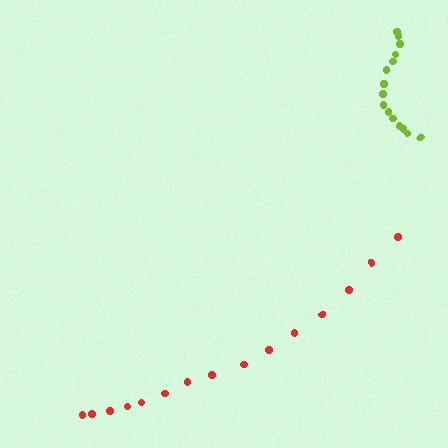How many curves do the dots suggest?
There are 2 distinct paths.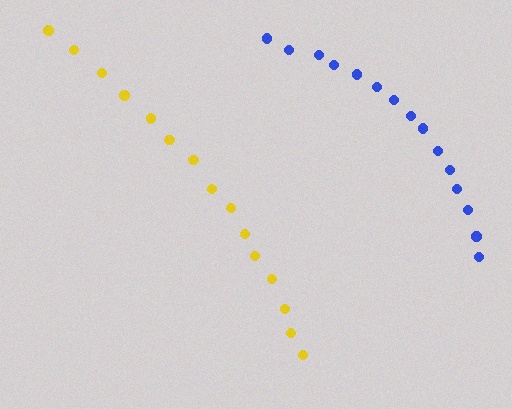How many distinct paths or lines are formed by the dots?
There are 2 distinct paths.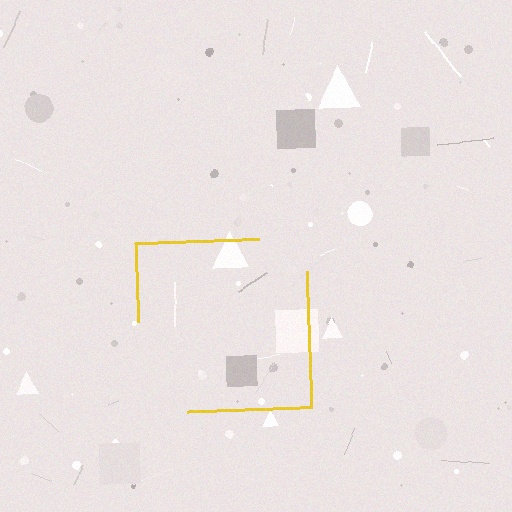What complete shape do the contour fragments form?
The contour fragments form a square.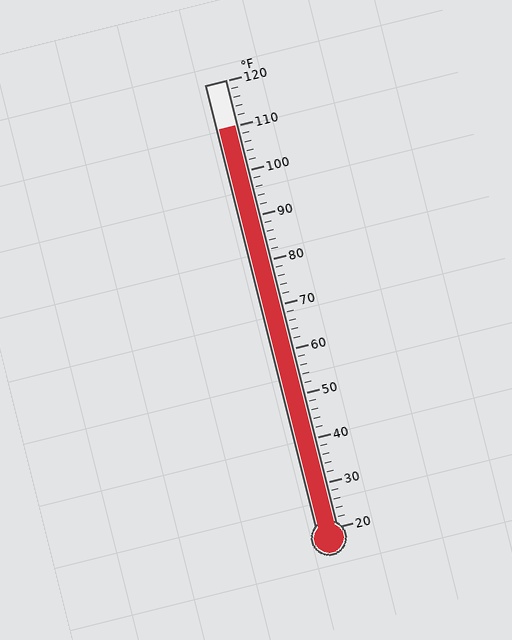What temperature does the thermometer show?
The thermometer shows approximately 110°F.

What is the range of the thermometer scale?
The thermometer scale ranges from 20°F to 120°F.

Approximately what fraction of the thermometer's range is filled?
The thermometer is filled to approximately 90% of its range.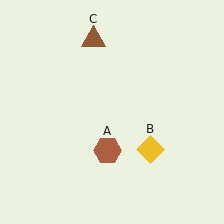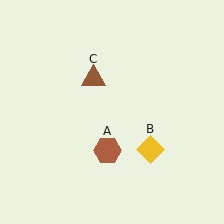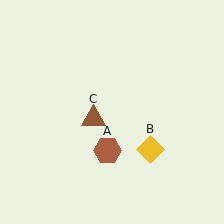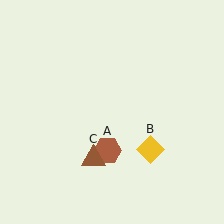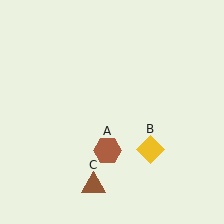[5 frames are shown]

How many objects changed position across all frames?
1 object changed position: brown triangle (object C).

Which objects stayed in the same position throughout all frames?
Brown hexagon (object A) and yellow diamond (object B) remained stationary.